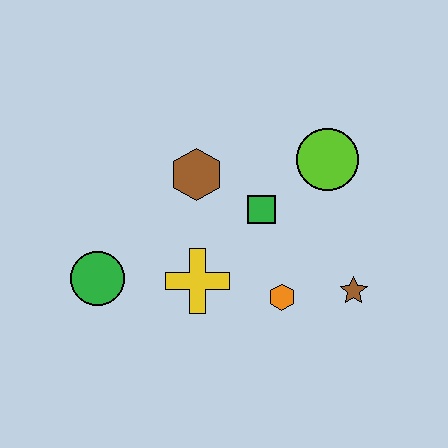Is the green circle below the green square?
Yes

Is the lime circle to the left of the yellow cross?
No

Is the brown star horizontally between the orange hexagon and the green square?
No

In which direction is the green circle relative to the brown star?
The green circle is to the left of the brown star.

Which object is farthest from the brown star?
The green circle is farthest from the brown star.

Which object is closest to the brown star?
The orange hexagon is closest to the brown star.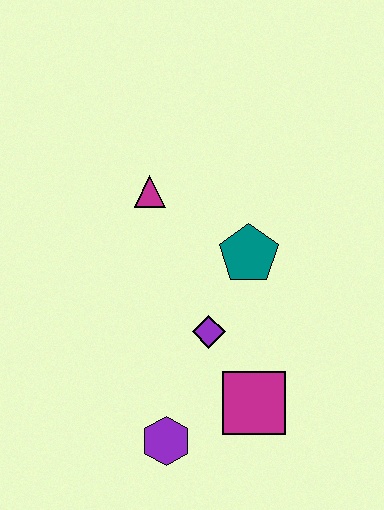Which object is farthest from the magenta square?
The magenta triangle is farthest from the magenta square.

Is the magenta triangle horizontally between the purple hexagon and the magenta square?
No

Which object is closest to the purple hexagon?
The magenta square is closest to the purple hexagon.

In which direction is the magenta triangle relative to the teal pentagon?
The magenta triangle is to the left of the teal pentagon.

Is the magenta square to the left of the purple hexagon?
No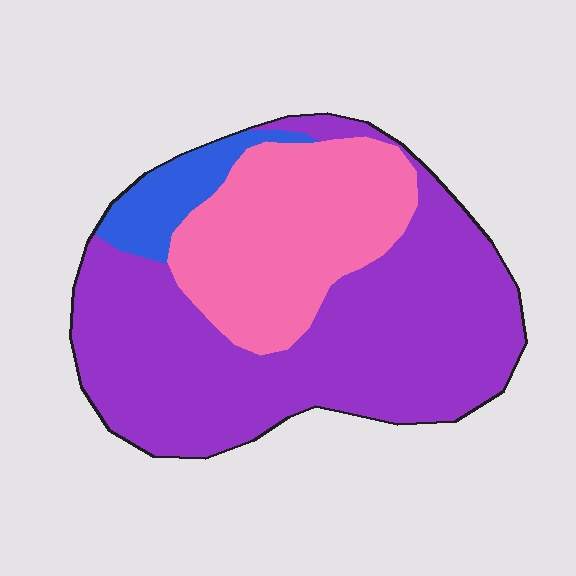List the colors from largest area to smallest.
From largest to smallest: purple, pink, blue.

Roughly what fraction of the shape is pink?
Pink takes up between a quarter and a half of the shape.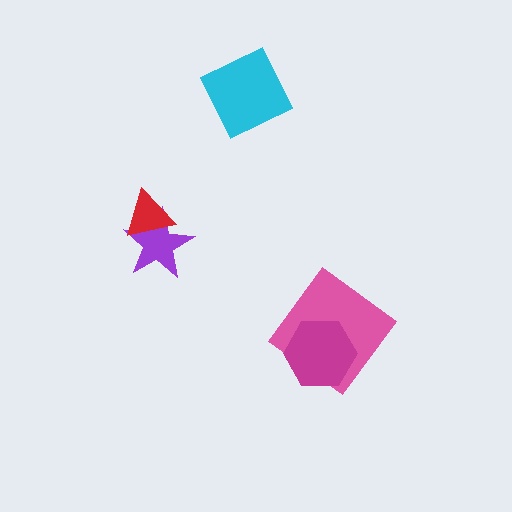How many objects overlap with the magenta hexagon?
1 object overlaps with the magenta hexagon.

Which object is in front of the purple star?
The red triangle is in front of the purple star.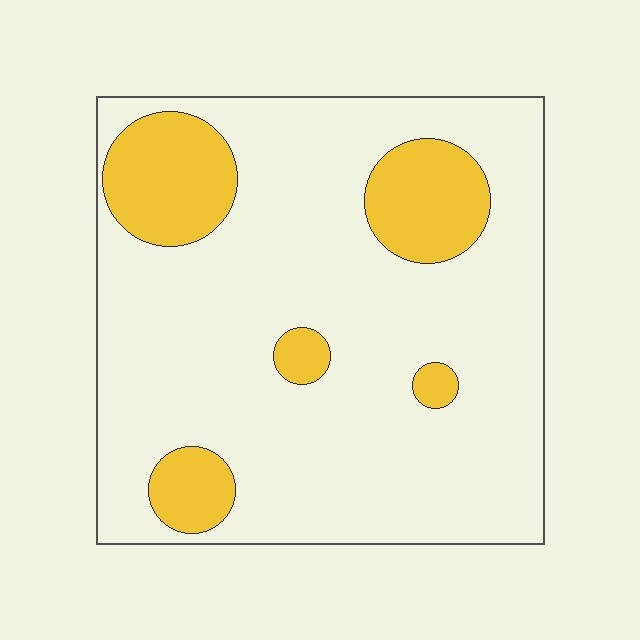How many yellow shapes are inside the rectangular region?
5.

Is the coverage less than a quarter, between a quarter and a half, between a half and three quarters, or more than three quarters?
Less than a quarter.